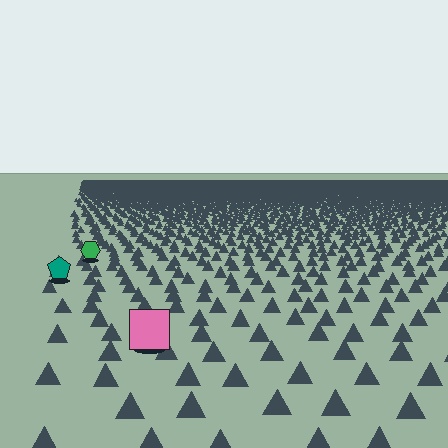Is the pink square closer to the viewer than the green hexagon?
Yes. The pink square is closer — you can tell from the texture gradient: the ground texture is coarser near it.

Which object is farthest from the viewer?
The green hexagon is farthest from the viewer. It appears smaller and the ground texture around it is denser.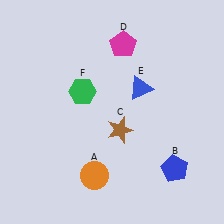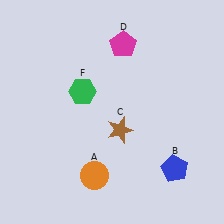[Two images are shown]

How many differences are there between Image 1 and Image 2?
There is 1 difference between the two images.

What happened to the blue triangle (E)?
The blue triangle (E) was removed in Image 2. It was in the top-right area of Image 1.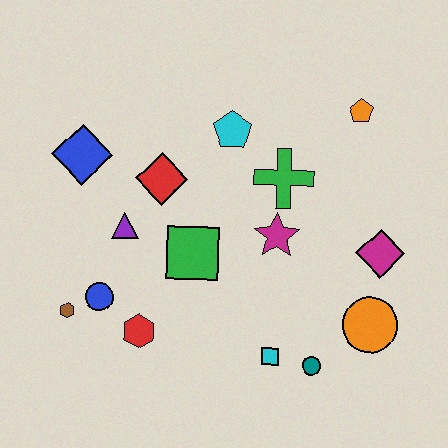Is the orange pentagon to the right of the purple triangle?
Yes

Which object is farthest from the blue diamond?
The orange circle is farthest from the blue diamond.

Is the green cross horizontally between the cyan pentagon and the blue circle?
No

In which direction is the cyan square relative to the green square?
The cyan square is below the green square.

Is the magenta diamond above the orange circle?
Yes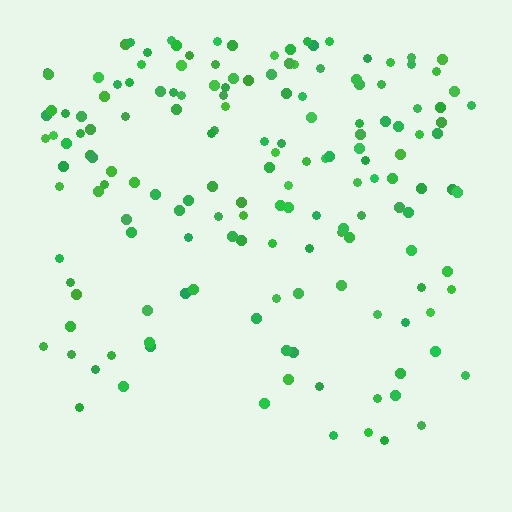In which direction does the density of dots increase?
From bottom to top, with the top side densest.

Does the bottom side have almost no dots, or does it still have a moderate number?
Still a moderate number, just noticeably fewer than the top.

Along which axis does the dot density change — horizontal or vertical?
Vertical.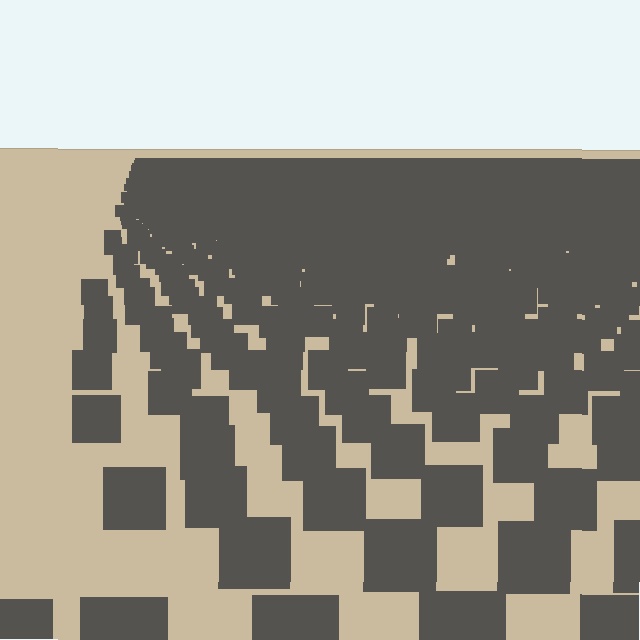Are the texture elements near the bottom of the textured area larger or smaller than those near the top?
Larger. Near the bottom, elements are closer to the viewer and appear at a bigger on-screen size.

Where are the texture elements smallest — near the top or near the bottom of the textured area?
Near the top.